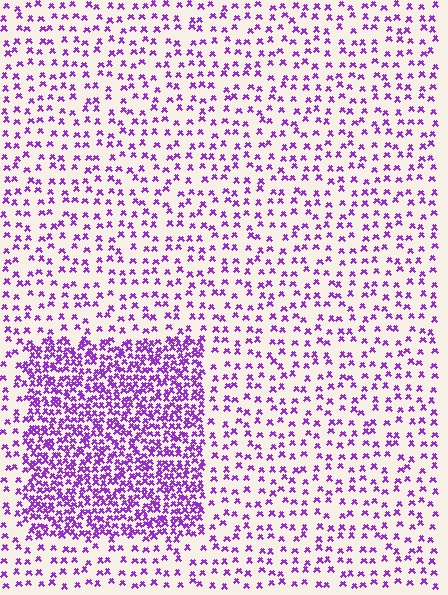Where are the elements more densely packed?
The elements are more densely packed inside the rectangle boundary.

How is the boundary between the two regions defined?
The boundary is defined by a change in element density (approximately 2.7x ratio). All elements are the same color, size, and shape.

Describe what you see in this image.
The image contains small purple elements arranged at two different densities. A rectangle-shaped region is visible where the elements are more densely packed than the surrounding area.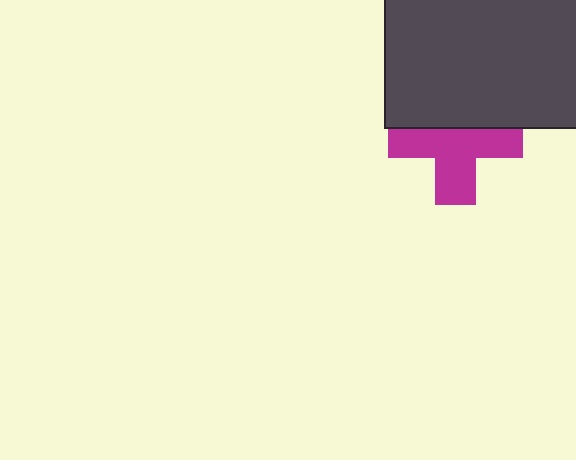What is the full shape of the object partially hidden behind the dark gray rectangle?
The partially hidden object is a magenta cross.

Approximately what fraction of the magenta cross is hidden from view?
Roughly 38% of the magenta cross is hidden behind the dark gray rectangle.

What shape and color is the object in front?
The object in front is a dark gray rectangle.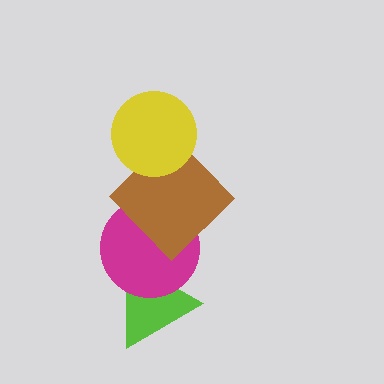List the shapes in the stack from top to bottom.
From top to bottom: the yellow circle, the brown diamond, the magenta circle, the lime triangle.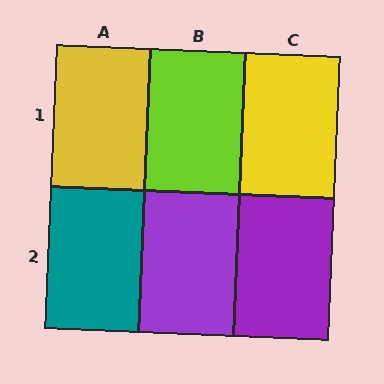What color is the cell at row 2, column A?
Teal.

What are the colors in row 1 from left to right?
Yellow, lime, yellow.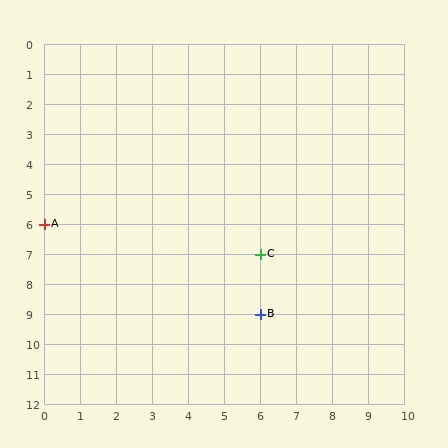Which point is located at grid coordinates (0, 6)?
Point A is at (0, 6).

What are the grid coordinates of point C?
Point C is at grid coordinates (6, 7).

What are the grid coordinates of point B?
Point B is at grid coordinates (6, 9).